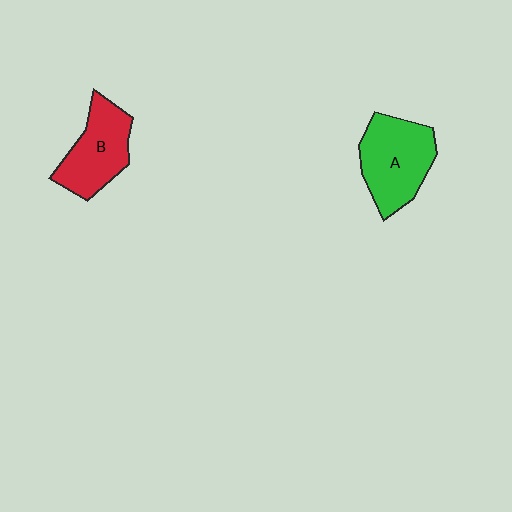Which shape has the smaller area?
Shape B (red).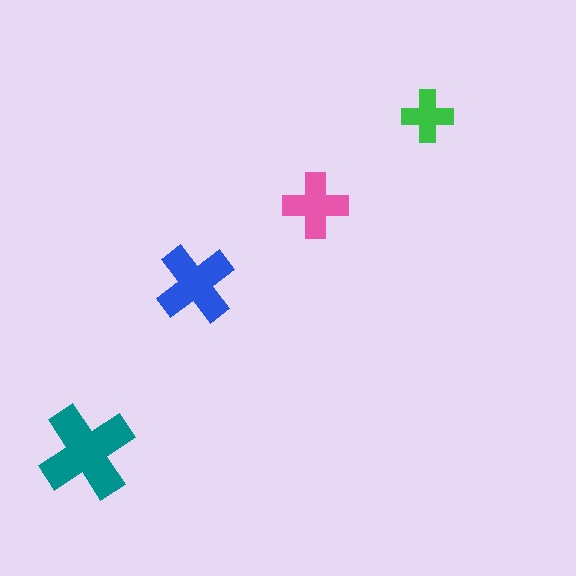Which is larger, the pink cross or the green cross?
The pink one.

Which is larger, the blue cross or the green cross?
The blue one.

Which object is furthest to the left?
The teal cross is leftmost.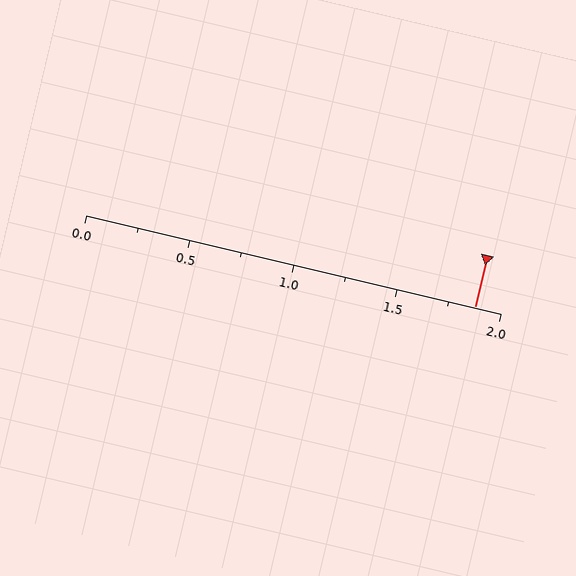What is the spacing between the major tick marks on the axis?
The major ticks are spaced 0.5 apart.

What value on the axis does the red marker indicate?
The marker indicates approximately 1.88.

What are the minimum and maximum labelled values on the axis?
The axis runs from 0.0 to 2.0.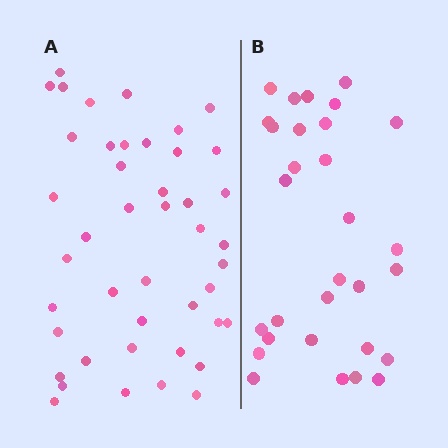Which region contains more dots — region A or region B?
Region A (the left region) has more dots.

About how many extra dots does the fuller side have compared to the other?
Region A has approximately 15 more dots than region B.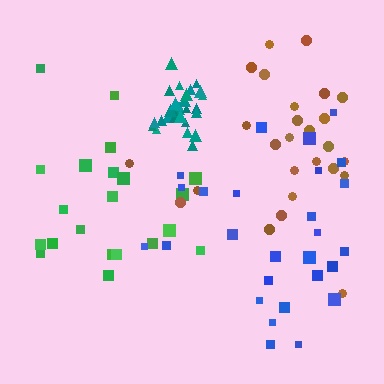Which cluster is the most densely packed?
Teal.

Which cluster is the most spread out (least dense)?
Brown.